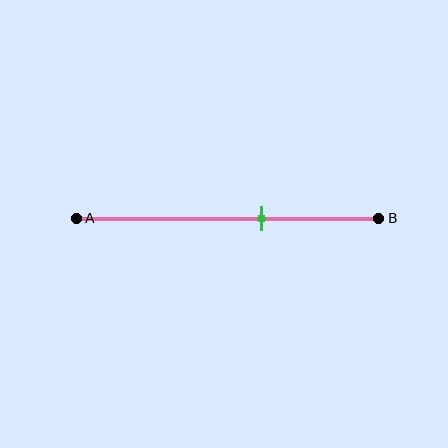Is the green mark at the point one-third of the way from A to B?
No, the mark is at about 60% from A, not at the 33% one-third point.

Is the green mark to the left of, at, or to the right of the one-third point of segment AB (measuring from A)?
The green mark is to the right of the one-third point of segment AB.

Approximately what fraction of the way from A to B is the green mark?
The green mark is approximately 60% of the way from A to B.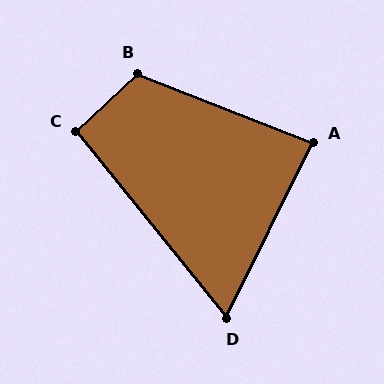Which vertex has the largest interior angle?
B, at approximately 115 degrees.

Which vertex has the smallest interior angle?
D, at approximately 65 degrees.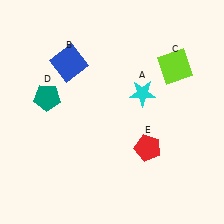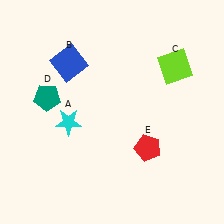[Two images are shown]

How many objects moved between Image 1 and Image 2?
1 object moved between the two images.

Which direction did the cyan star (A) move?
The cyan star (A) moved left.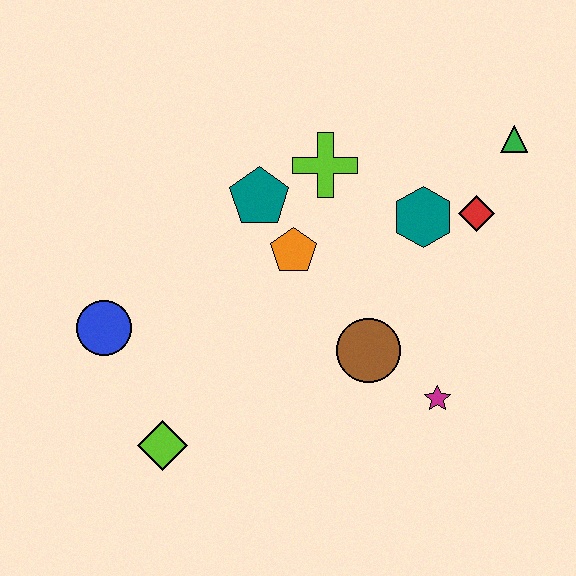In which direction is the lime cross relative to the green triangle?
The lime cross is to the left of the green triangle.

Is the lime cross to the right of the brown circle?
No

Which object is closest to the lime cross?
The teal pentagon is closest to the lime cross.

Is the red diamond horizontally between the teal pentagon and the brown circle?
No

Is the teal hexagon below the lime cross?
Yes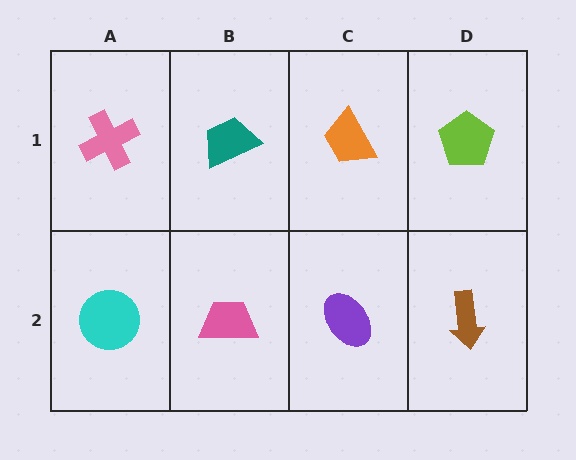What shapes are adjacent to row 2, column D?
A lime pentagon (row 1, column D), a purple ellipse (row 2, column C).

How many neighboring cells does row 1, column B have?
3.